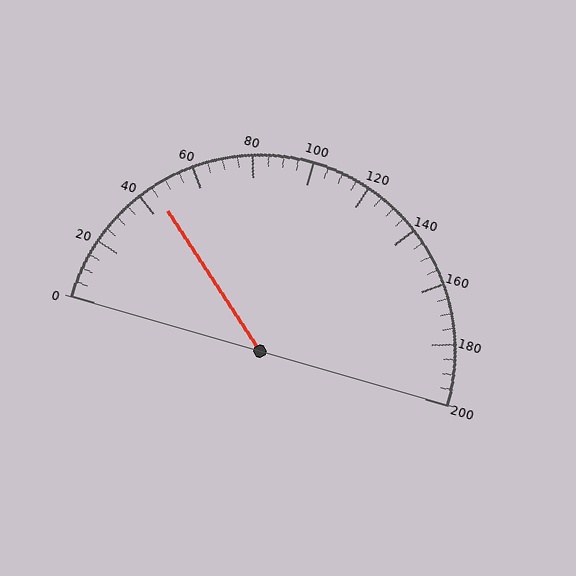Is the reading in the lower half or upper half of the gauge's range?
The reading is in the lower half of the range (0 to 200).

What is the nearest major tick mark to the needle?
The nearest major tick mark is 40.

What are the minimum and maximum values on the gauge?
The gauge ranges from 0 to 200.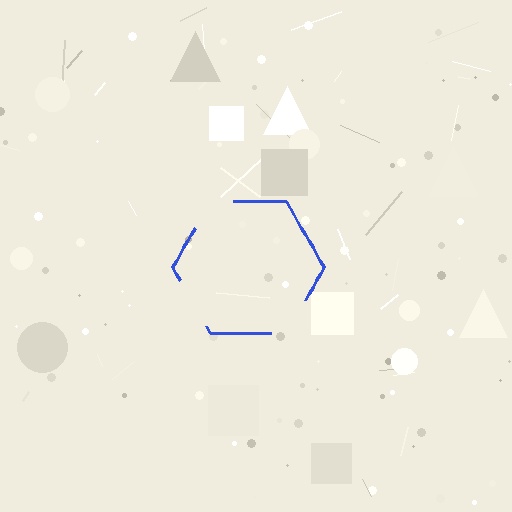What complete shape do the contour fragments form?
The contour fragments form a hexagon.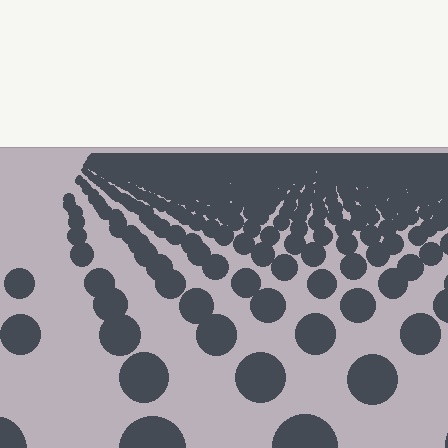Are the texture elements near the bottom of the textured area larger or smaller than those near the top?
Larger. Near the bottom, elements are closer to the viewer and appear at a bigger on-screen size.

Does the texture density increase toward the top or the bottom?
Density increases toward the top.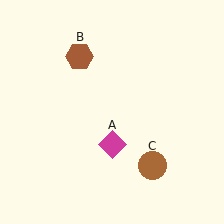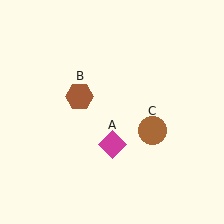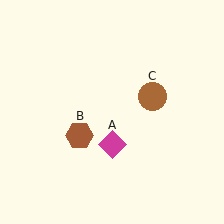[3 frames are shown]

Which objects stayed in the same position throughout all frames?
Magenta diamond (object A) remained stationary.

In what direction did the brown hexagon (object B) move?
The brown hexagon (object B) moved down.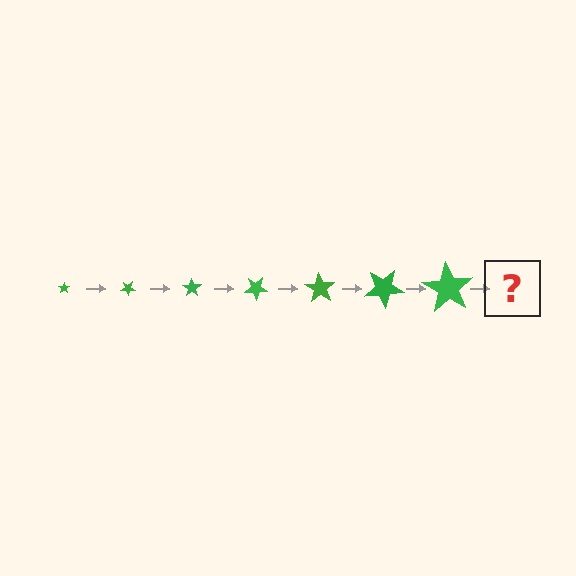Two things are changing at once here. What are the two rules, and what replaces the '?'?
The two rules are that the star grows larger each step and it rotates 35 degrees each step. The '?' should be a star, larger than the previous one and rotated 245 degrees from the start.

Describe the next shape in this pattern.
It should be a star, larger than the previous one and rotated 245 degrees from the start.